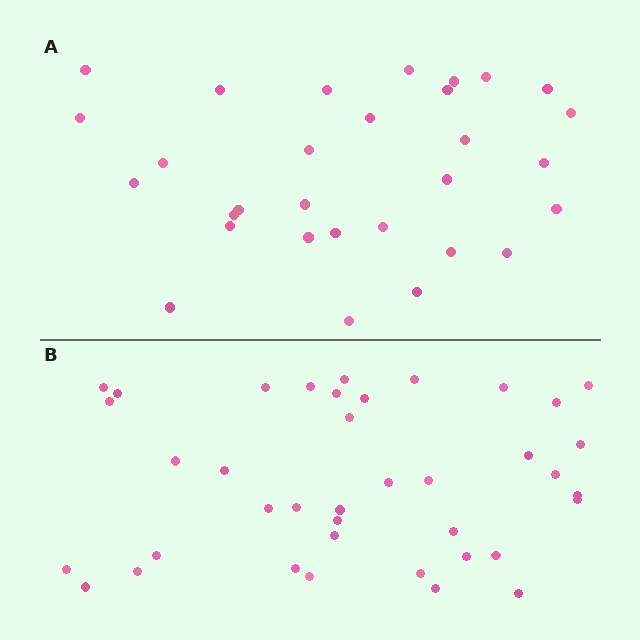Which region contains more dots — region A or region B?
Region B (the bottom region) has more dots.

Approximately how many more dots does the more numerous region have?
Region B has roughly 8 or so more dots than region A.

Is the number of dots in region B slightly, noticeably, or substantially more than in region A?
Region B has noticeably more, but not dramatically so. The ratio is roughly 1.3 to 1.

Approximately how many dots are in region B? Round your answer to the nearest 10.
About 40 dots. (The exact count is 39, which rounds to 40.)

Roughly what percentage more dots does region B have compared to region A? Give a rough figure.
About 30% more.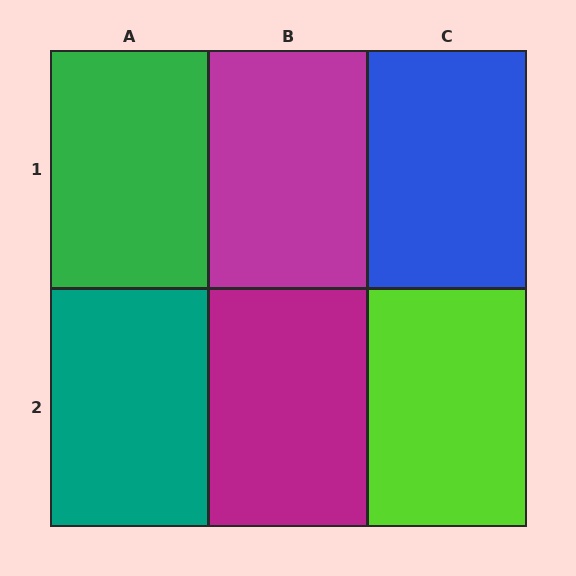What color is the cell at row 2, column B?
Magenta.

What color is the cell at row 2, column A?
Teal.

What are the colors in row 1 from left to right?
Green, magenta, blue.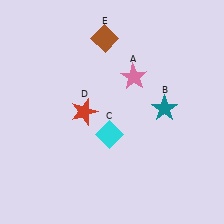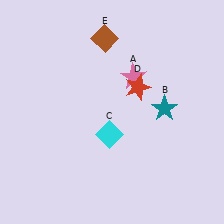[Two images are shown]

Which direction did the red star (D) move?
The red star (D) moved right.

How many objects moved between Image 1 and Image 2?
1 object moved between the two images.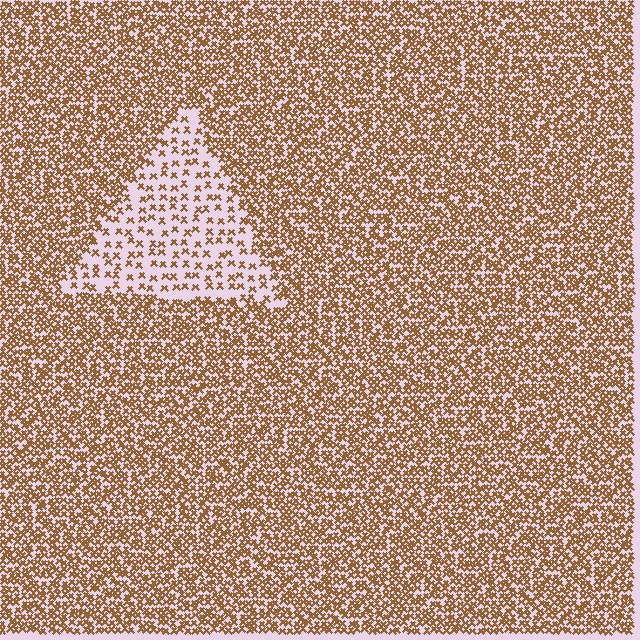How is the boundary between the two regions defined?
The boundary is defined by a change in element density (approximately 2.7x ratio). All elements are the same color, size, and shape.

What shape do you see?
I see a triangle.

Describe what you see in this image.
The image contains small brown elements arranged at two different densities. A triangle-shaped region is visible where the elements are less densely packed than the surrounding area.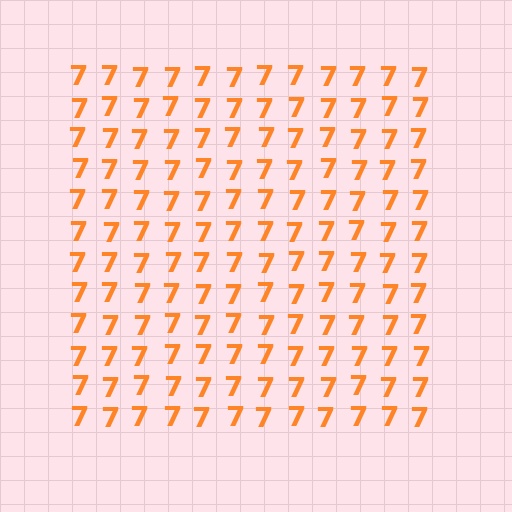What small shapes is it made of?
It is made of small digit 7's.